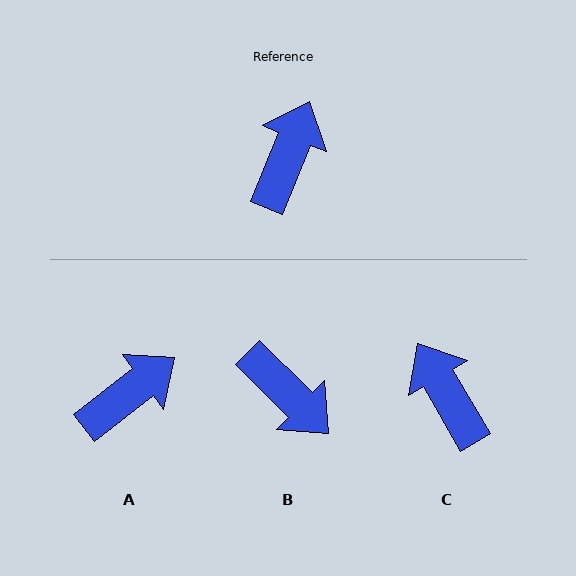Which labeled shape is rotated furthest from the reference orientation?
B, about 113 degrees away.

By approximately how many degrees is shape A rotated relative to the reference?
Approximately 31 degrees clockwise.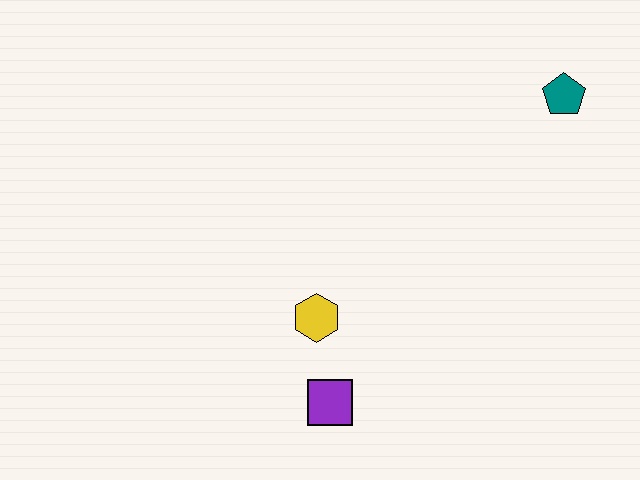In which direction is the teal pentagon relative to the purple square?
The teal pentagon is above the purple square.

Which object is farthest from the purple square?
The teal pentagon is farthest from the purple square.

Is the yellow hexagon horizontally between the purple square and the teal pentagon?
No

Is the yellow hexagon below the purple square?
No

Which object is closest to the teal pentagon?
The yellow hexagon is closest to the teal pentagon.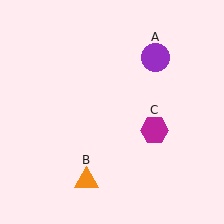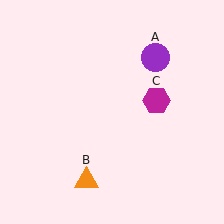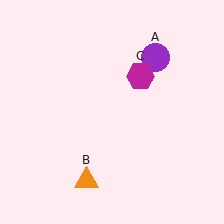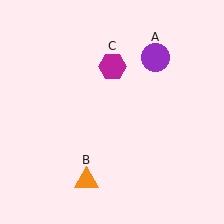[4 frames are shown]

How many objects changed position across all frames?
1 object changed position: magenta hexagon (object C).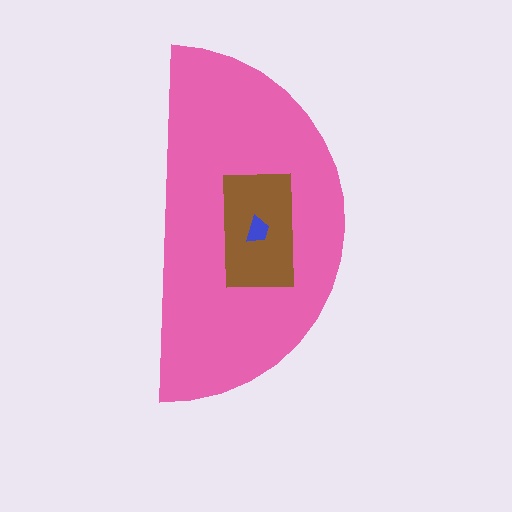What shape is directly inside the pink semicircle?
The brown rectangle.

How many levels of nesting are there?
3.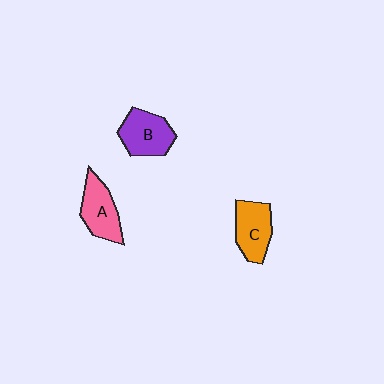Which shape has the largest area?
Shape B (purple).